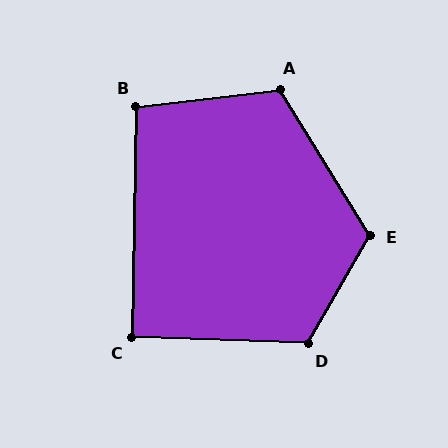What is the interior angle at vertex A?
Approximately 114 degrees (obtuse).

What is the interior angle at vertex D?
Approximately 118 degrees (obtuse).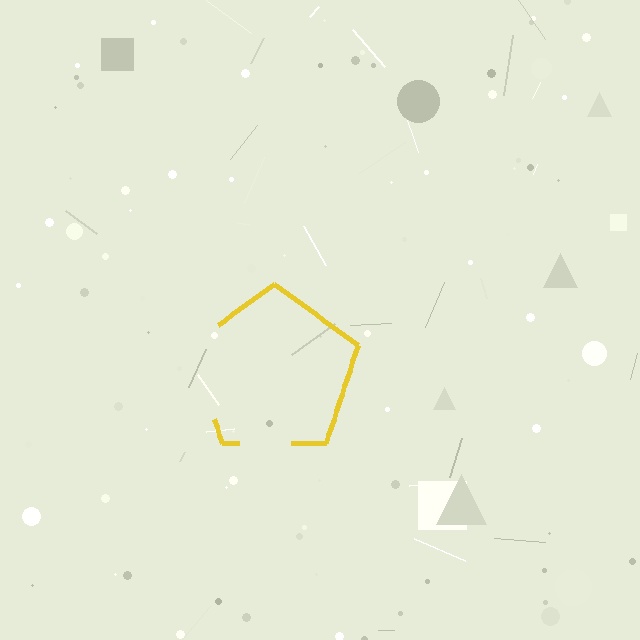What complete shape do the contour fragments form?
The contour fragments form a pentagon.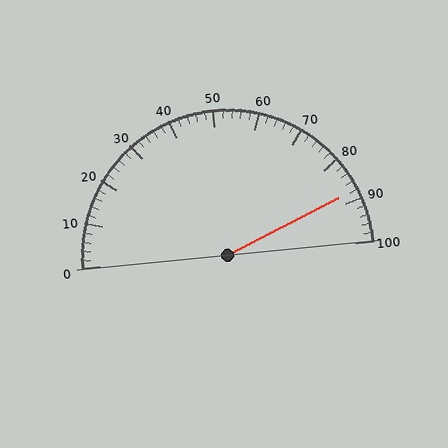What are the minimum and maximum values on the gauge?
The gauge ranges from 0 to 100.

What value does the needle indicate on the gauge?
The needle indicates approximately 88.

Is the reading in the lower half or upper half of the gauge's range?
The reading is in the upper half of the range (0 to 100).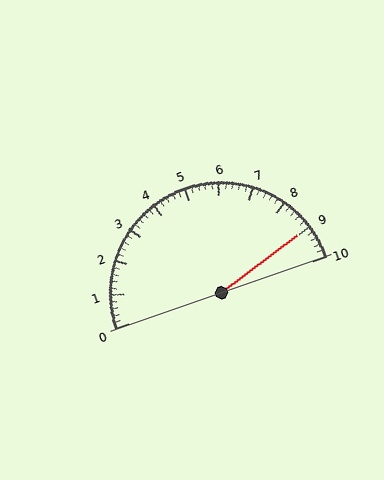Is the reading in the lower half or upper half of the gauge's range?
The reading is in the upper half of the range (0 to 10).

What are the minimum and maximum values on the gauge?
The gauge ranges from 0 to 10.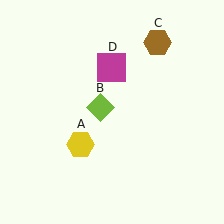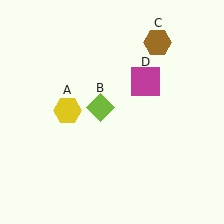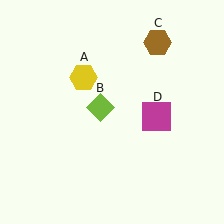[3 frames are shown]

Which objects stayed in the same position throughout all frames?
Lime diamond (object B) and brown hexagon (object C) remained stationary.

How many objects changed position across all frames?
2 objects changed position: yellow hexagon (object A), magenta square (object D).